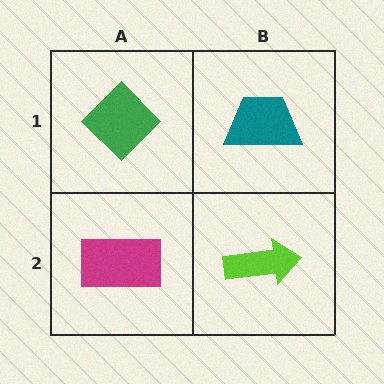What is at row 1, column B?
A teal trapezoid.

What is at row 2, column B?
A lime arrow.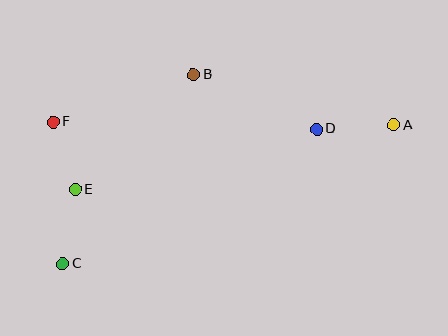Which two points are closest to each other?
Points E and F are closest to each other.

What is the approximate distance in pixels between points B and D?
The distance between B and D is approximately 134 pixels.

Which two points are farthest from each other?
Points A and C are farthest from each other.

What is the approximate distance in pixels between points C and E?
The distance between C and E is approximately 75 pixels.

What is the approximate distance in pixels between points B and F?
The distance between B and F is approximately 148 pixels.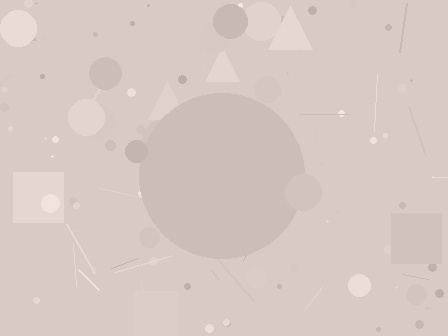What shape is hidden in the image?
A circle is hidden in the image.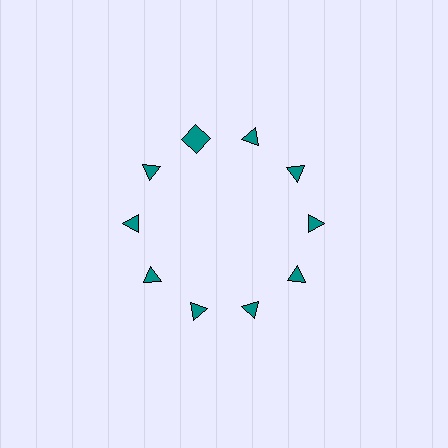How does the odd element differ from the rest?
It has a different shape: square instead of triangle.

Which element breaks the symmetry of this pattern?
The teal square at roughly the 11 o'clock position breaks the symmetry. All other shapes are teal triangles.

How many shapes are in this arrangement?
There are 10 shapes arranged in a ring pattern.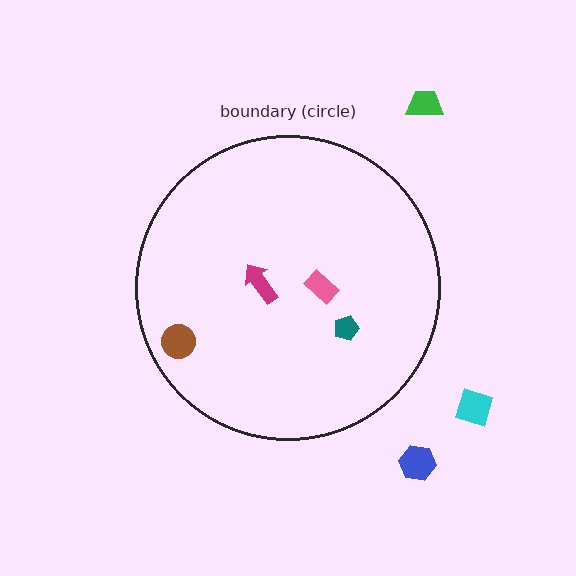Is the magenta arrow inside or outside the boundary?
Inside.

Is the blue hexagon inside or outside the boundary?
Outside.